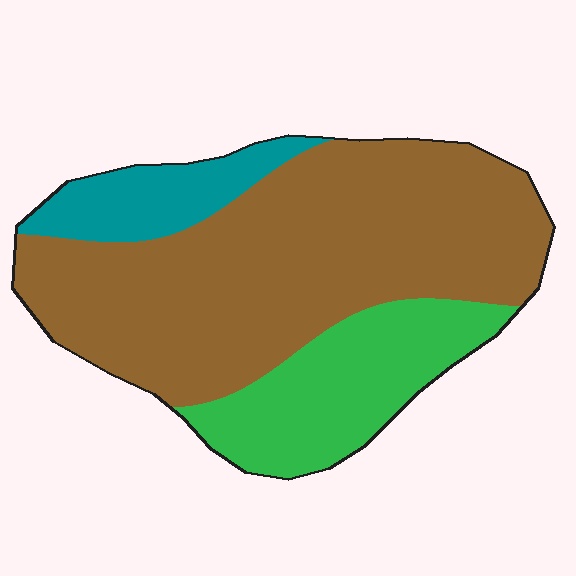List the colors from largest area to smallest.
From largest to smallest: brown, green, teal.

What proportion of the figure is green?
Green takes up about one quarter (1/4) of the figure.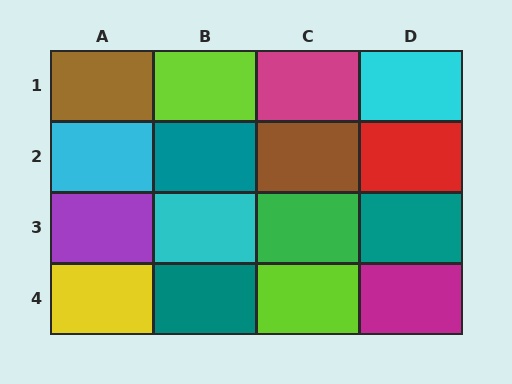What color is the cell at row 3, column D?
Teal.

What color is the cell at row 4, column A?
Yellow.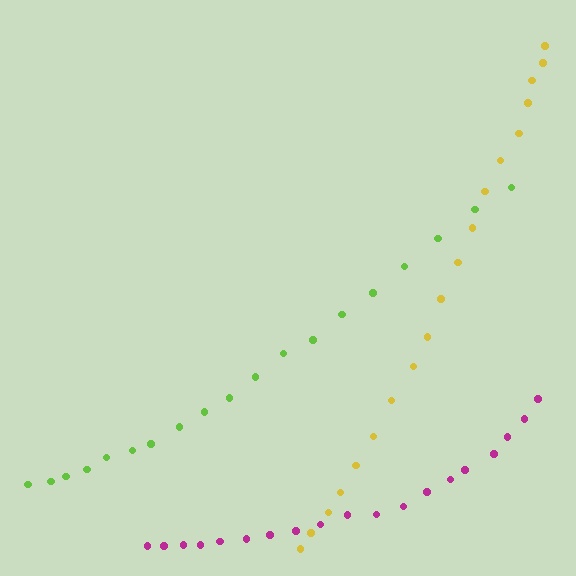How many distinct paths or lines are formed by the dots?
There are 3 distinct paths.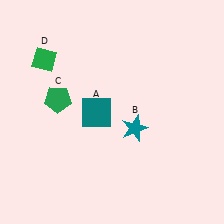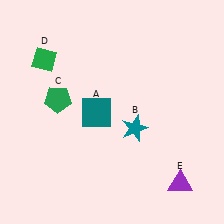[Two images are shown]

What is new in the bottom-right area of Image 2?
A purple triangle (E) was added in the bottom-right area of Image 2.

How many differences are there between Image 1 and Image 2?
There is 1 difference between the two images.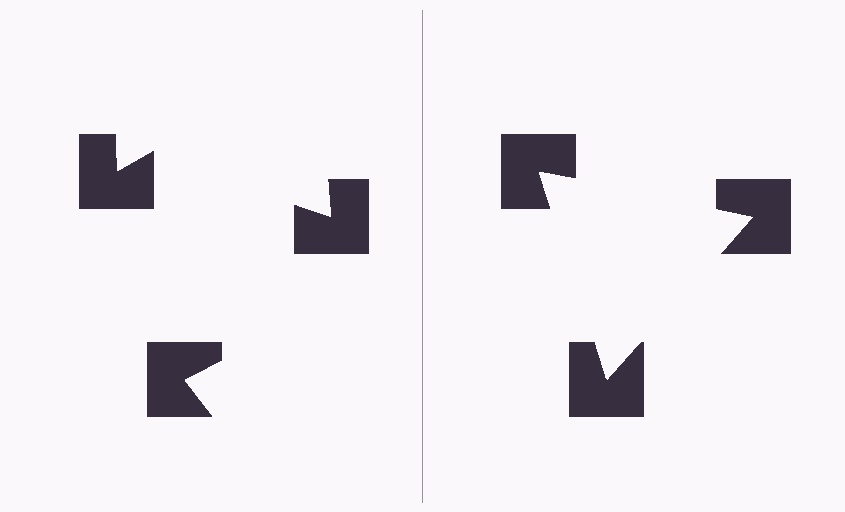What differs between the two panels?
The notched squares are positioned identically on both sides; only the wedge orientations differ. On the right they align to a triangle; on the left they are misaligned.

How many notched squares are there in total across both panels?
6 — 3 on each side.